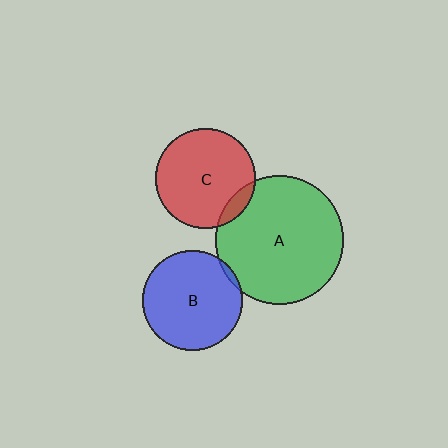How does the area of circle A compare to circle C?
Approximately 1.7 times.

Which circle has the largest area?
Circle A (green).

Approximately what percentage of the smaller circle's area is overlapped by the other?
Approximately 5%.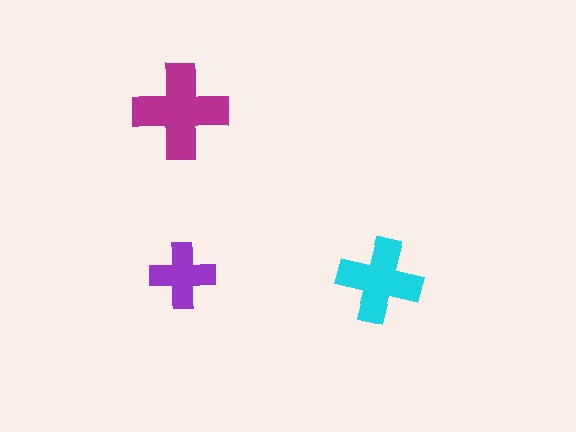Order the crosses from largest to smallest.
the magenta one, the cyan one, the purple one.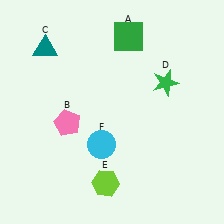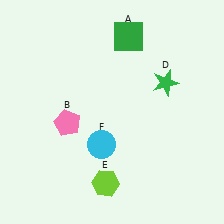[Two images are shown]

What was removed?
The teal triangle (C) was removed in Image 2.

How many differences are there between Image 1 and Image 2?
There is 1 difference between the two images.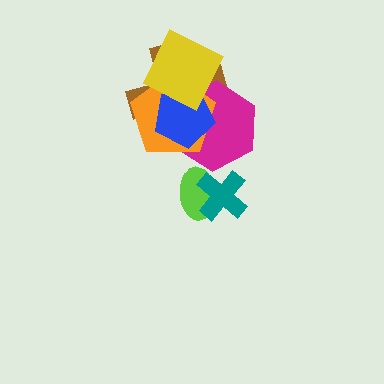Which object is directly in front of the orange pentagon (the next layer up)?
The blue pentagon is directly in front of the orange pentagon.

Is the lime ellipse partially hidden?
Yes, it is partially covered by another shape.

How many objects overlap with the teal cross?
1 object overlaps with the teal cross.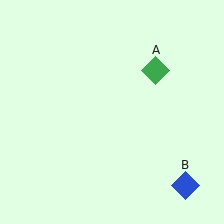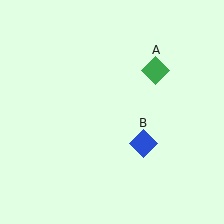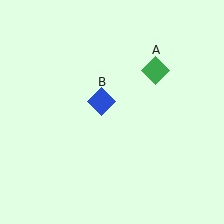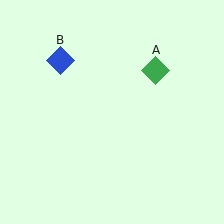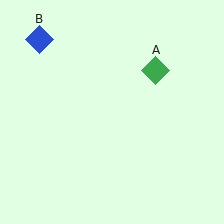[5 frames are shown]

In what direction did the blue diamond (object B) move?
The blue diamond (object B) moved up and to the left.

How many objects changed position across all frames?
1 object changed position: blue diamond (object B).